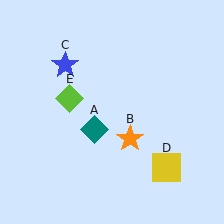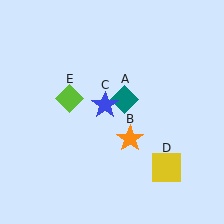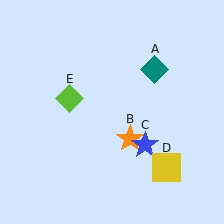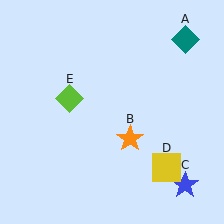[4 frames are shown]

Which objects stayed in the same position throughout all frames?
Orange star (object B) and yellow square (object D) and lime diamond (object E) remained stationary.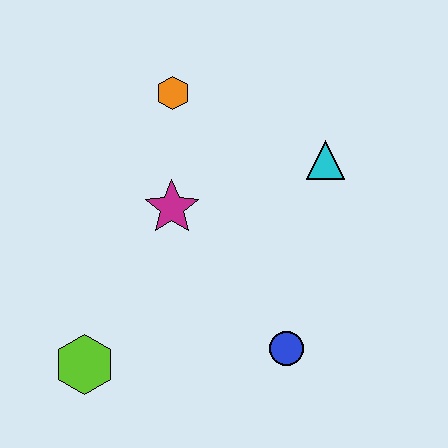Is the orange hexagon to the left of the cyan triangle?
Yes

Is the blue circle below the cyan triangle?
Yes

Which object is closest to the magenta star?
The orange hexagon is closest to the magenta star.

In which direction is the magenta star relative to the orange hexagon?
The magenta star is below the orange hexagon.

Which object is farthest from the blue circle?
The orange hexagon is farthest from the blue circle.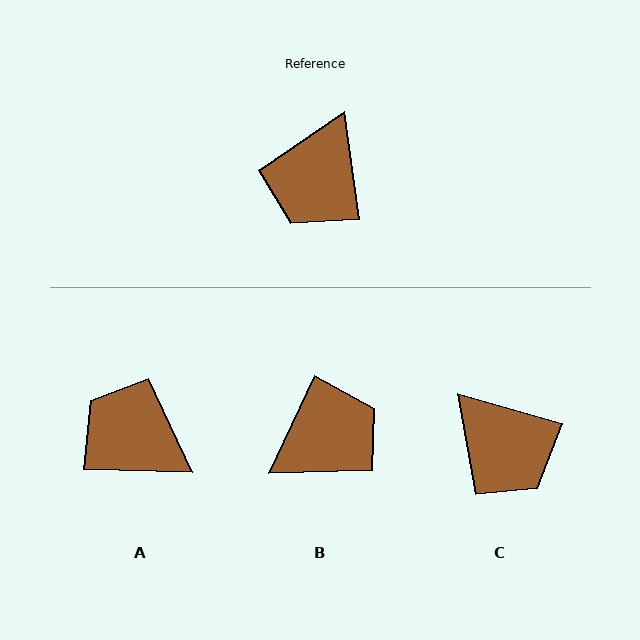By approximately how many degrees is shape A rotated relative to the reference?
Approximately 100 degrees clockwise.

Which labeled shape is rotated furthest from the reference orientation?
B, about 147 degrees away.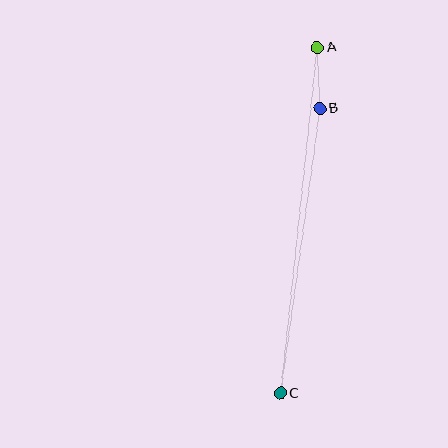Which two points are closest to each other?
Points A and B are closest to each other.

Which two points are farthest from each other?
Points A and C are farthest from each other.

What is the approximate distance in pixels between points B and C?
The distance between B and C is approximately 287 pixels.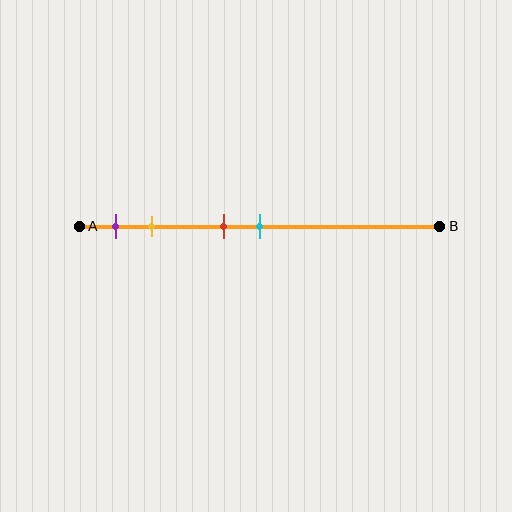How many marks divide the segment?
There are 4 marks dividing the segment.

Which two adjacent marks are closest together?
The red and cyan marks are the closest adjacent pair.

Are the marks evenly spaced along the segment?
No, the marks are not evenly spaced.